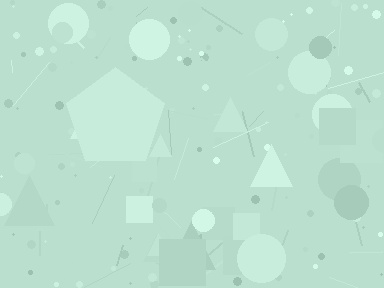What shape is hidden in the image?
A pentagon is hidden in the image.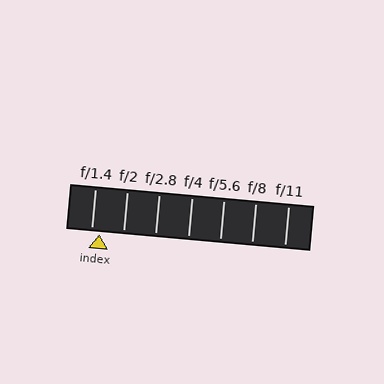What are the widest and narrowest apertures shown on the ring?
The widest aperture shown is f/1.4 and the narrowest is f/11.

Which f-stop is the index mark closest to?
The index mark is closest to f/1.4.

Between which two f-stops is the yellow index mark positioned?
The index mark is between f/1.4 and f/2.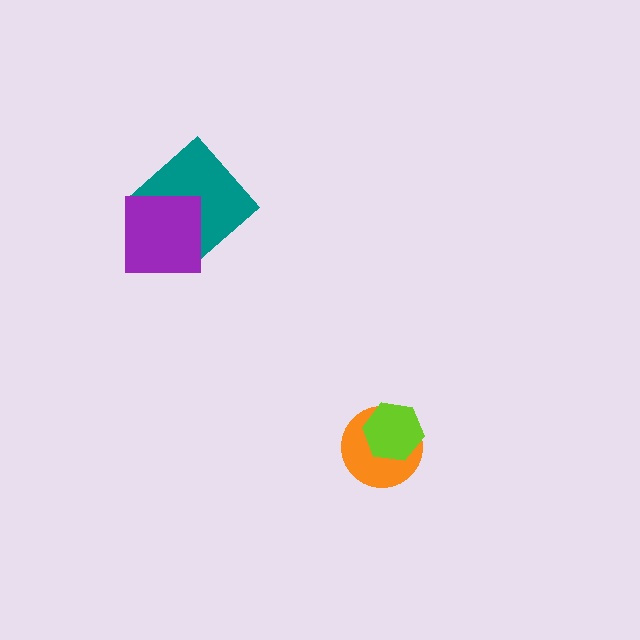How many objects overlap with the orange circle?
1 object overlaps with the orange circle.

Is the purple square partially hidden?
No, no other shape covers it.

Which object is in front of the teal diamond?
The purple square is in front of the teal diamond.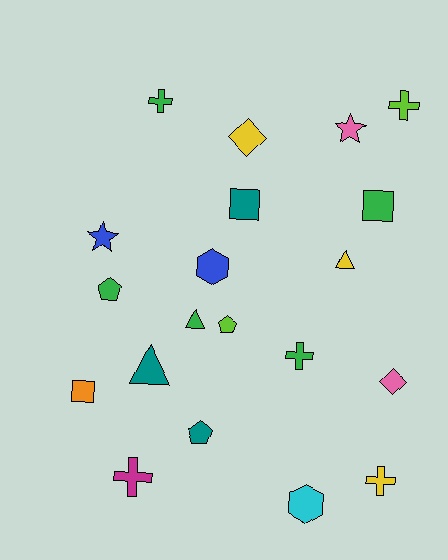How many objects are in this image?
There are 20 objects.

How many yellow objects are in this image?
There are 3 yellow objects.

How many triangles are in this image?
There are 3 triangles.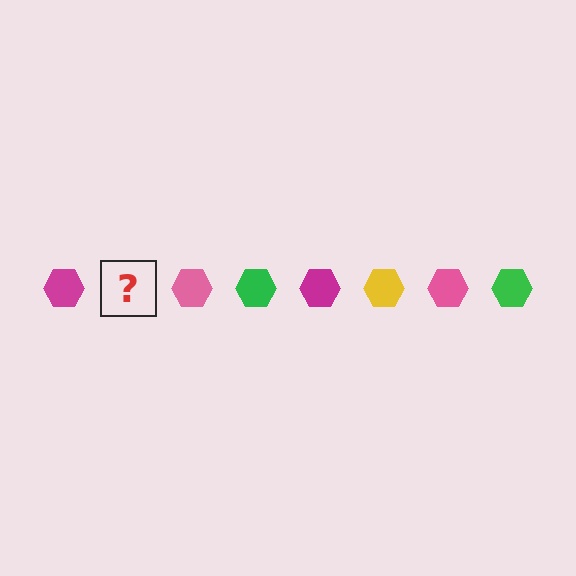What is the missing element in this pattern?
The missing element is a yellow hexagon.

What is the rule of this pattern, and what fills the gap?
The rule is that the pattern cycles through magenta, yellow, pink, green hexagons. The gap should be filled with a yellow hexagon.